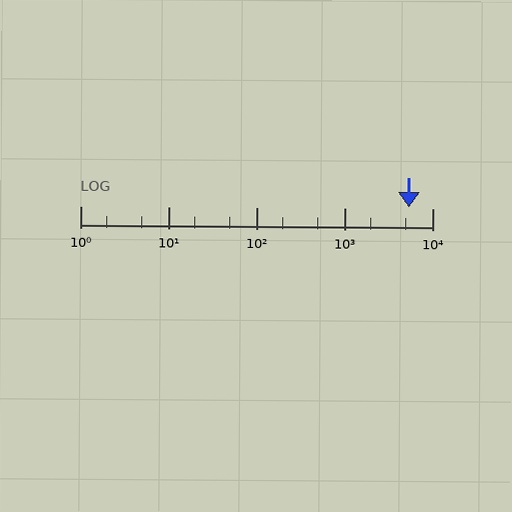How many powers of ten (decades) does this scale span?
The scale spans 4 decades, from 1 to 10000.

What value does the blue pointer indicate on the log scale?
The pointer indicates approximately 5400.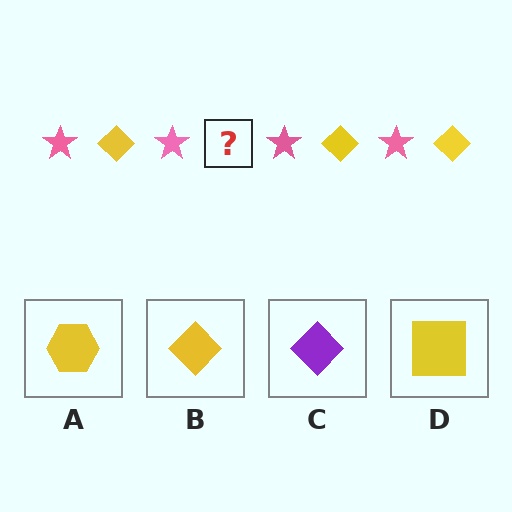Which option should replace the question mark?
Option B.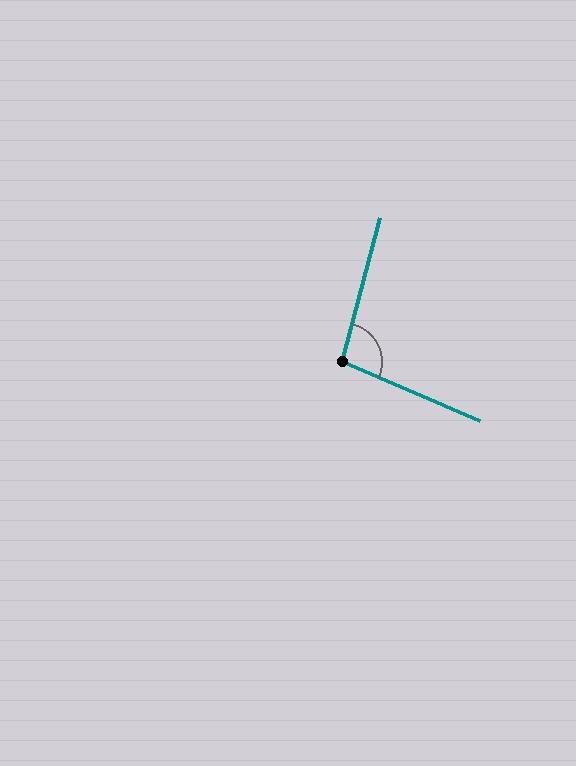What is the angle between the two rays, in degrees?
Approximately 99 degrees.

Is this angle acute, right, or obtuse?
It is obtuse.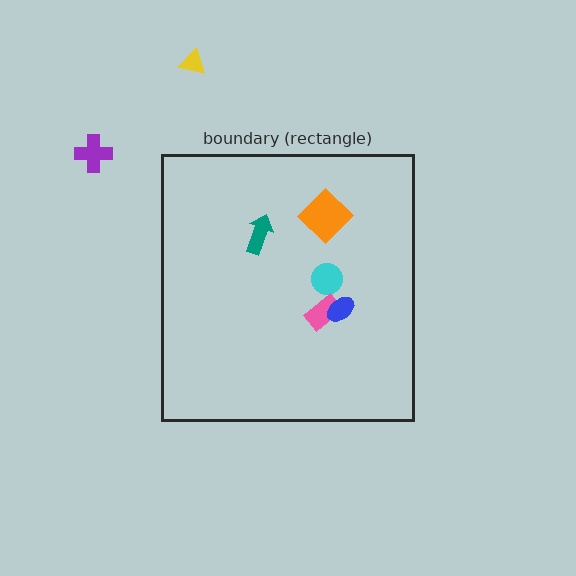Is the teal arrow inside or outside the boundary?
Inside.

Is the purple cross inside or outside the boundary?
Outside.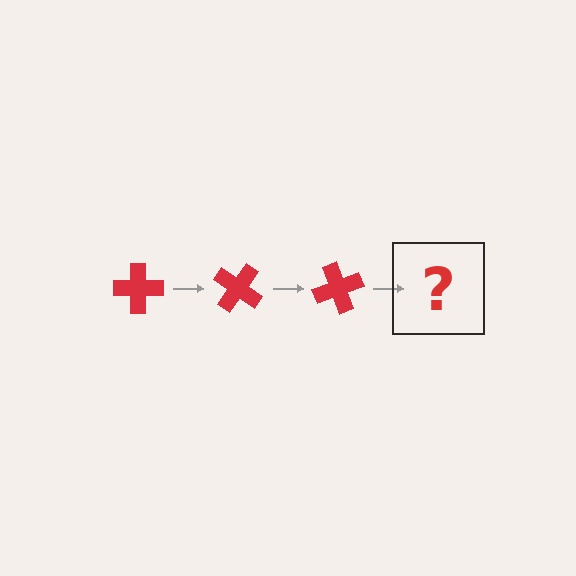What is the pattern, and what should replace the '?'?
The pattern is that the cross rotates 35 degrees each step. The '?' should be a red cross rotated 105 degrees.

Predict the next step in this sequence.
The next step is a red cross rotated 105 degrees.